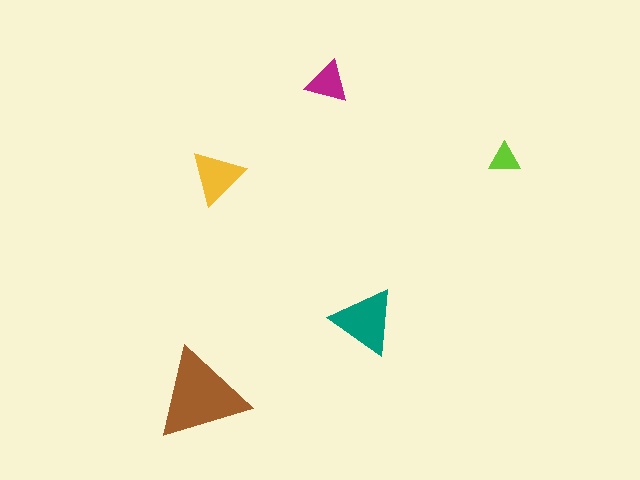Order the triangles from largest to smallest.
the brown one, the teal one, the yellow one, the magenta one, the lime one.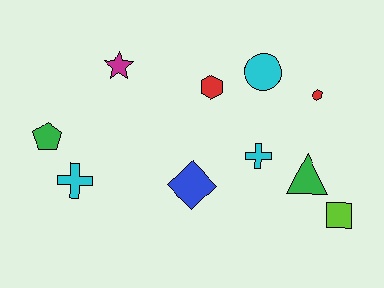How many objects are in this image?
There are 10 objects.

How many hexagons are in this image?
There are 2 hexagons.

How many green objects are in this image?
There are 2 green objects.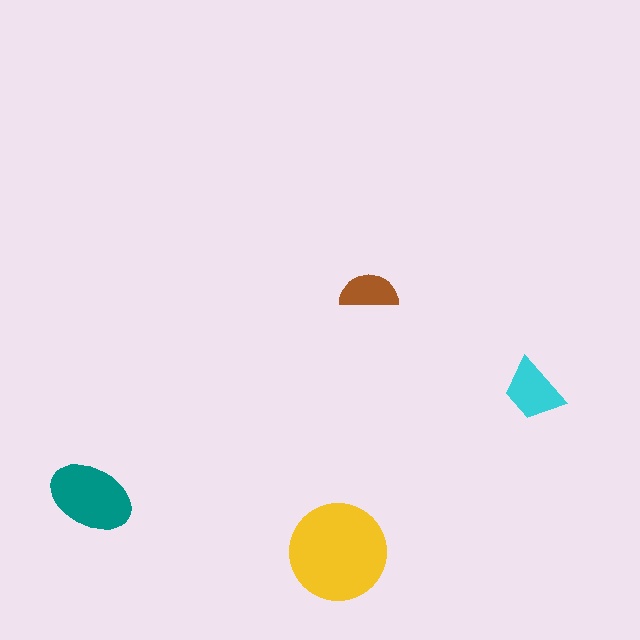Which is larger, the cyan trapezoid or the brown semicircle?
The cyan trapezoid.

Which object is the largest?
The yellow circle.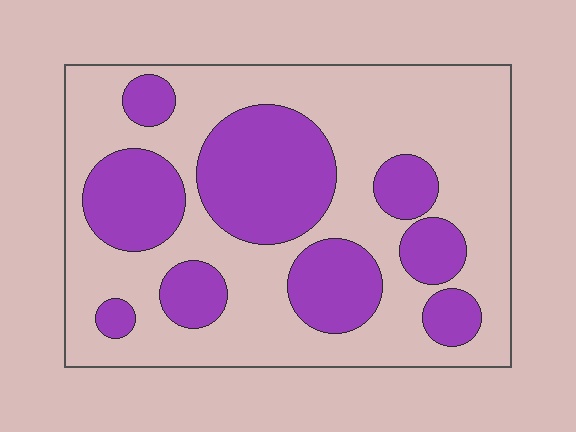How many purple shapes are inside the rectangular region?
9.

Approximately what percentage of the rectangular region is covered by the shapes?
Approximately 35%.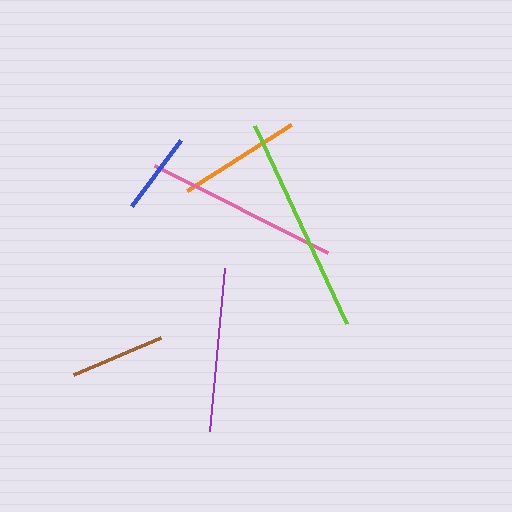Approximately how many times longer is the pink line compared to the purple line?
The pink line is approximately 1.2 times the length of the purple line.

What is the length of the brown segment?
The brown segment is approximately 95 pixels long.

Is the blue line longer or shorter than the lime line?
The lime line is longer than the blue line.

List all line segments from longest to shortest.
From longest to shortest: lime, pink, purple, orange, brown, blue.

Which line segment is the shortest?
The blue line is the shortest at approximately 83 pixels.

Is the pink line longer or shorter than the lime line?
The lime line is longer than the pink line.